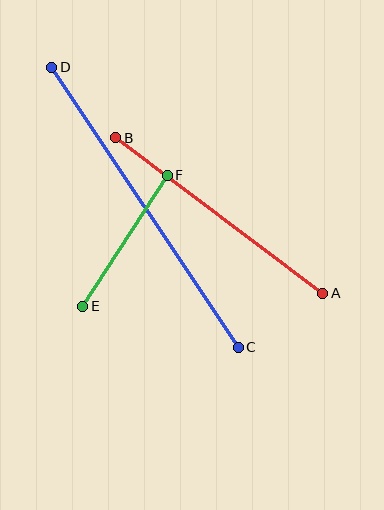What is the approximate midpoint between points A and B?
The midpoint is at approximately (219, 215) pixels.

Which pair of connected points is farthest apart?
Points C and D are farthest apart.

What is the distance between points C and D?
The distance is approximately 336 pixels.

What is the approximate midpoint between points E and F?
The midpoint is at approximately (125, 241) pixels.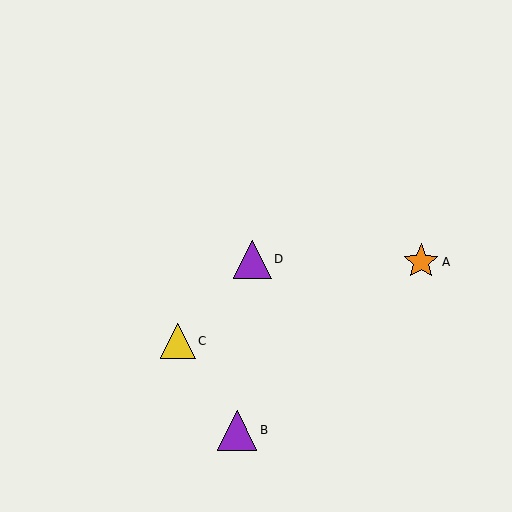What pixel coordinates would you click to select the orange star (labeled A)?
Click at (421, 262) to select the orange star A.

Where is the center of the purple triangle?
The center of the purple triangle is at (237, 431).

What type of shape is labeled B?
Shape B is a purple triangle.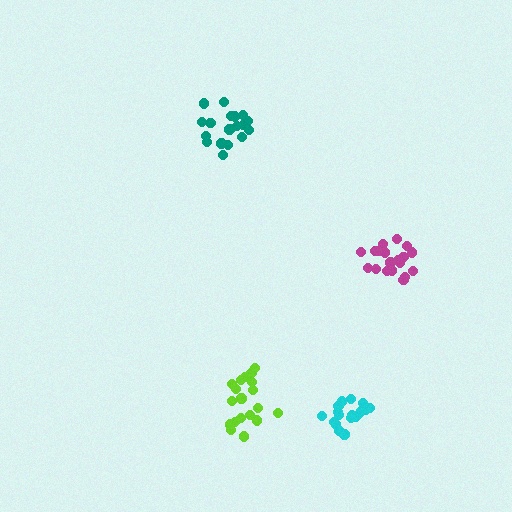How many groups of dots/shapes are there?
There are 4 groups.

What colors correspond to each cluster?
The clusters are colored: teal, magenta, cyan, lime.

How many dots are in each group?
Group 1: 19 dots, Group 2: 19 dots, Group 3: 19 dots, Group 4: 19 dots (76 total).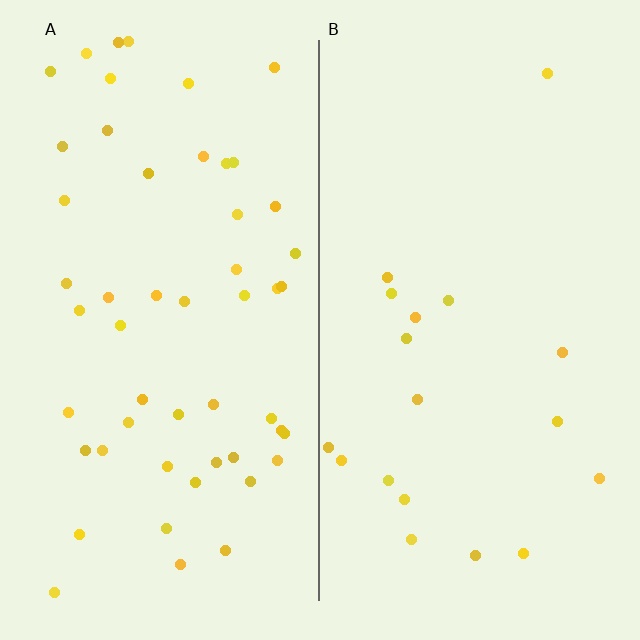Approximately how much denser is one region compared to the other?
Approximately 2.9× — region A over region B.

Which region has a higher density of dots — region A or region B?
A (the left).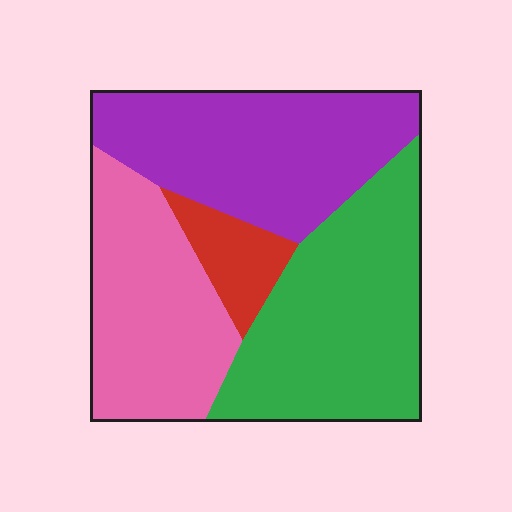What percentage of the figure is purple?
Purple covers 31% of the figure.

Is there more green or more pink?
Green.